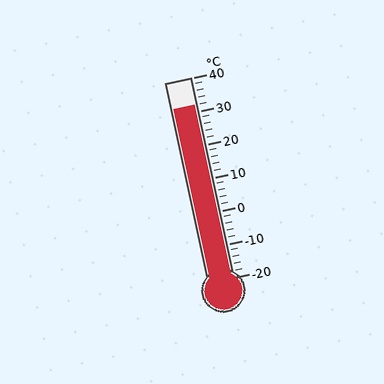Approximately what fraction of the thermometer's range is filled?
The thermometer is filled to approximately 85% of its range.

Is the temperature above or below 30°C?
The temperature is above 30°C.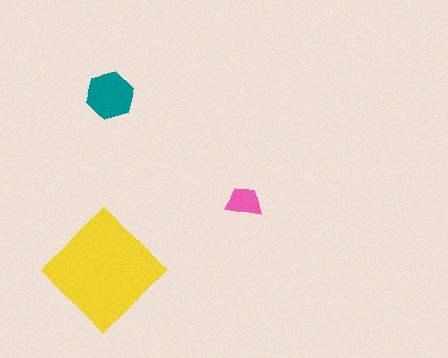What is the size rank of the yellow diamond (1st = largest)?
1st.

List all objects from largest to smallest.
The yellow diamond, the teal hexagon, the pink trapezoid.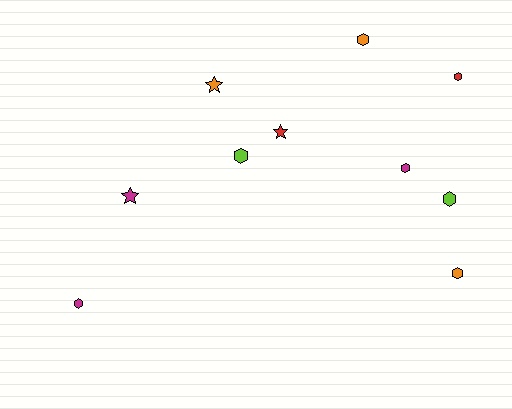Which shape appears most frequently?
Hexagon, with 7 objects.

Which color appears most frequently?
Magenta, with 3 objects.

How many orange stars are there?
There is 1 orange star.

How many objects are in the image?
There are 10 objects.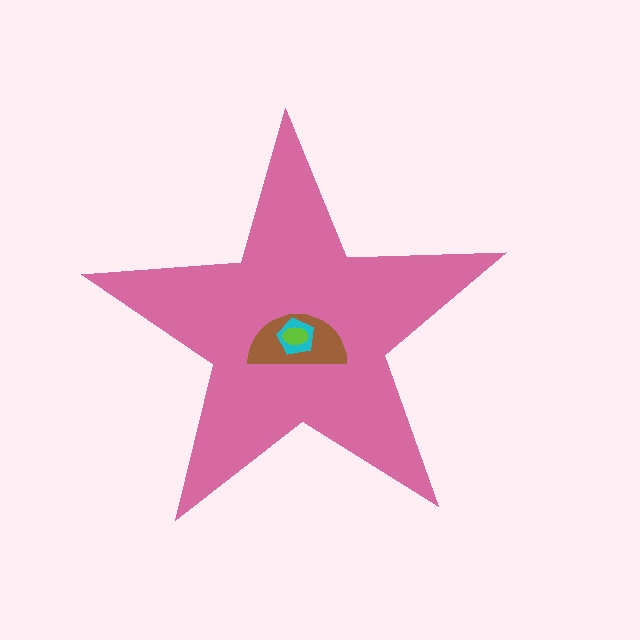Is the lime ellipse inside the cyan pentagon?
Yes.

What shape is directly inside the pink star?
The brown semicircle.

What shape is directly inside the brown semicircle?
The cyan pentagon.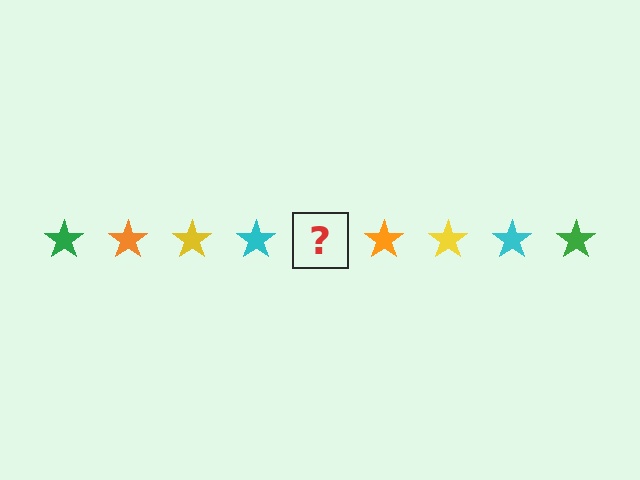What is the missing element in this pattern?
The missing element is a green star.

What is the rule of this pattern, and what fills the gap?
The rule is that the pattern cycles through green, orange, yellow, cyan stars. The gap should be filled with a green star.